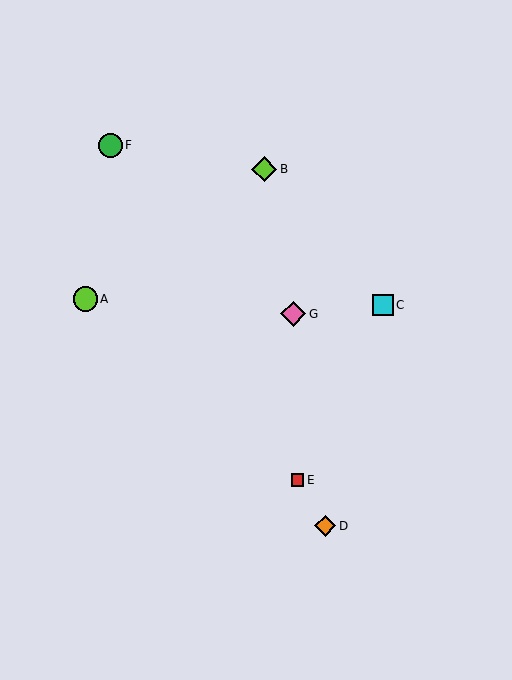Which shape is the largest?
The pink diamond (labeled G) is the largest.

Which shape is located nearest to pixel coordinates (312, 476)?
The red square (labeled E) at (298, 480) is nearest to that location.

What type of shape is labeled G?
Shape G is a pink diamond.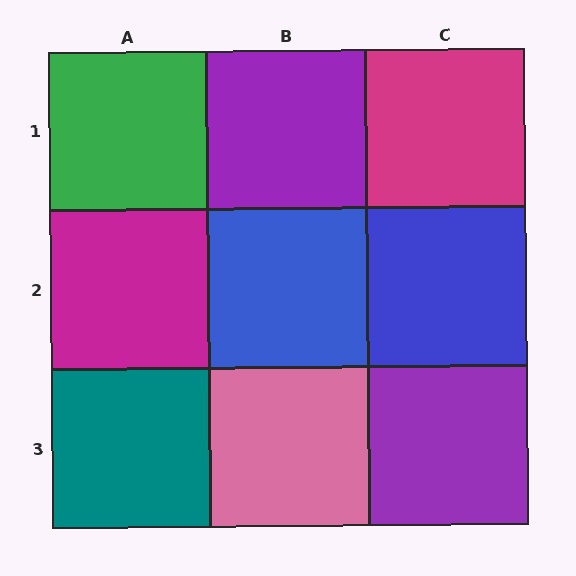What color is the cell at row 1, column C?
Magenta.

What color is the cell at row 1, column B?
Purple.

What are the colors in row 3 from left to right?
Teal, pink, purple.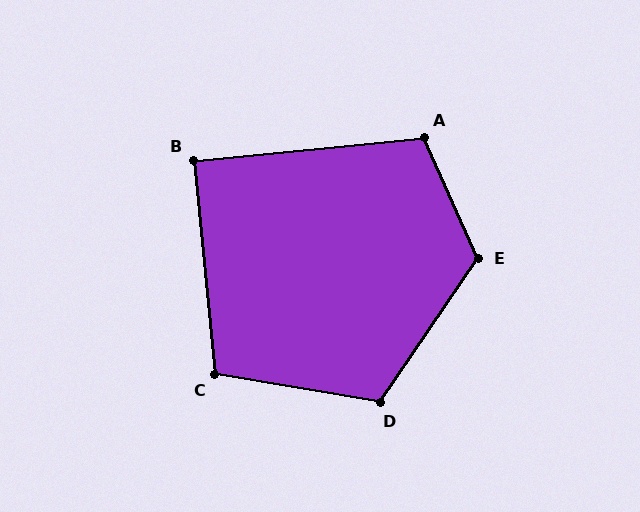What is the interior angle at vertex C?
Approximately 105 degrees (obtuse).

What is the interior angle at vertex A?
Approximately 108 degrees (obtuse).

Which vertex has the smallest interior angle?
B, at approximately 90 degrees.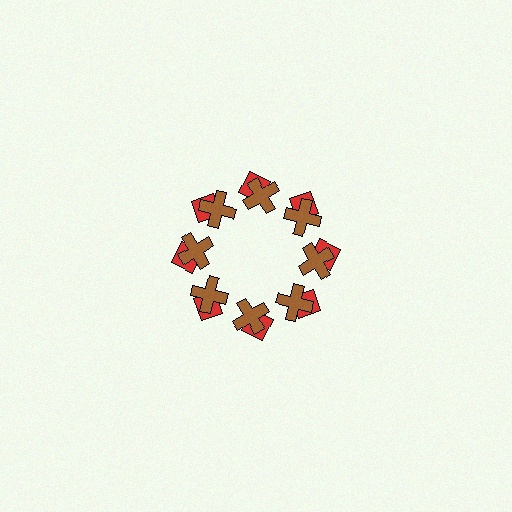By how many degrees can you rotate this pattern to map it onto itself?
The pattern maps onto itself every 45 degrees of rotation.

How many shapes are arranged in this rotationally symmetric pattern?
There are 16 shapes, arranged in 8 groups of 2.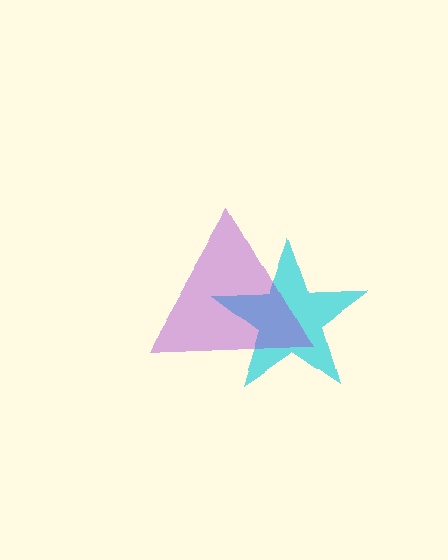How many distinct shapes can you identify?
There are 2 distinct shapes: a cyan star, a purple triangle.